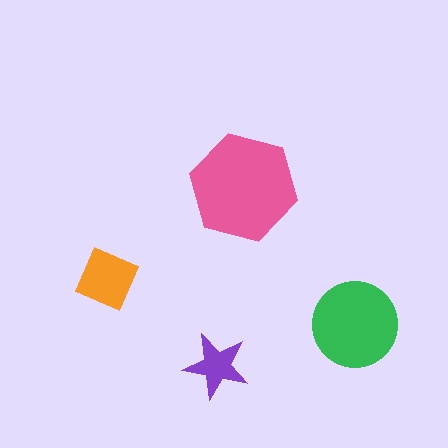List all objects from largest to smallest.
The pink hexagon, the green circle, the orange diamond, the purple star.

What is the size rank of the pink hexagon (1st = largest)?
1st.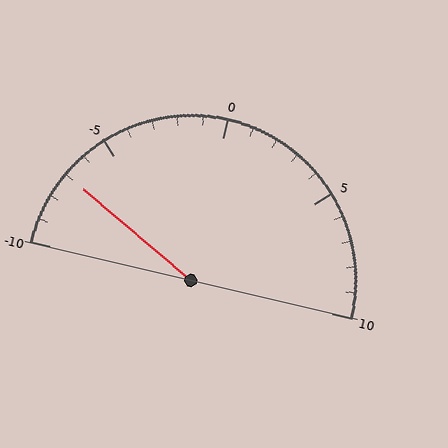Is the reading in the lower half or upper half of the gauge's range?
The reading is in the lower half of the range (-10 to 10).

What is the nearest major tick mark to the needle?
The nearest major tick mark is -5.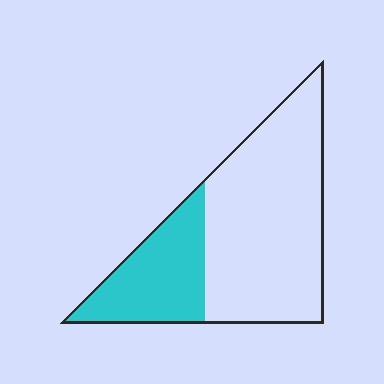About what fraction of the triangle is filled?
About one third (1/3).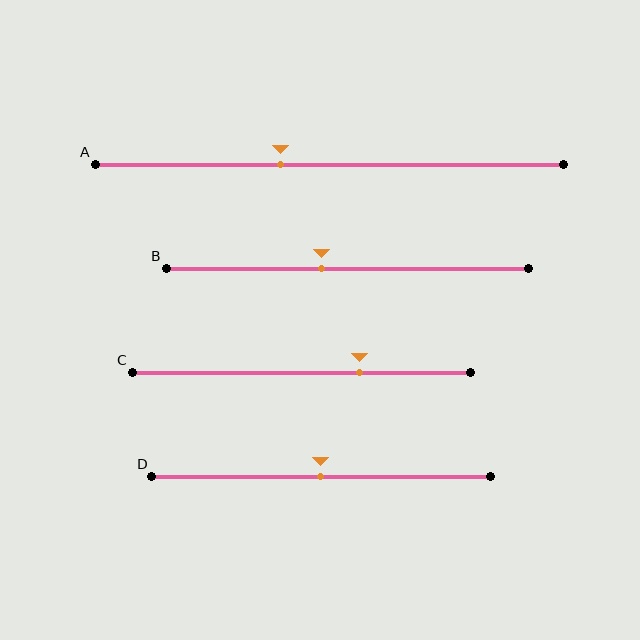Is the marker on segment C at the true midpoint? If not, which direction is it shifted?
No, the marker on segment C is shifted to the right by about 17% of the segment length.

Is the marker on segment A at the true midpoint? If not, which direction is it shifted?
No, the marker on segment A is shifted to the left by about 10% of the segment length.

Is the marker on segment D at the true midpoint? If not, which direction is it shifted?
Yes, the marker on segment D is at the true midpoint.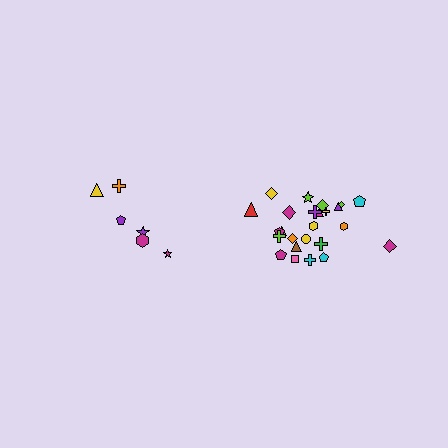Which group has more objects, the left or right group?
The right group.